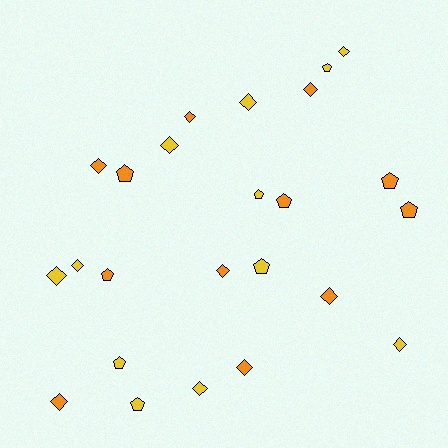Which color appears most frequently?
Yellow, with 12 objects.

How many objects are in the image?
There are 24 objects.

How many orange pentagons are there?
There are 5 orange pentagons.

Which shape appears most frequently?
Diamond, with 14 objects.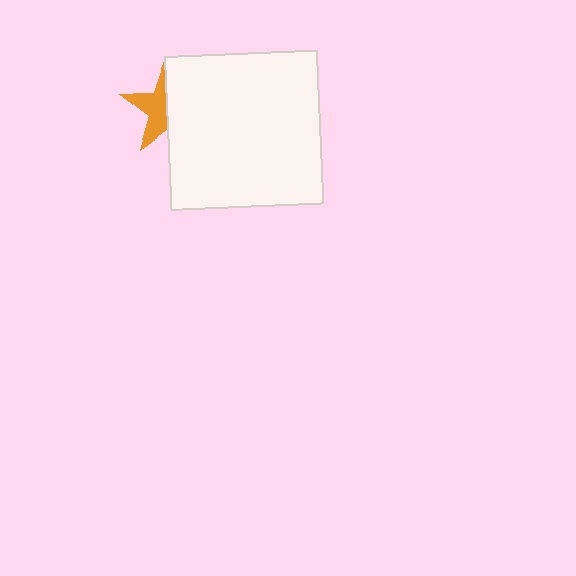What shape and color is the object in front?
The object in front is a white square.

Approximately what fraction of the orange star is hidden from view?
Roughly 55% of the orange star is hidden behind the white square.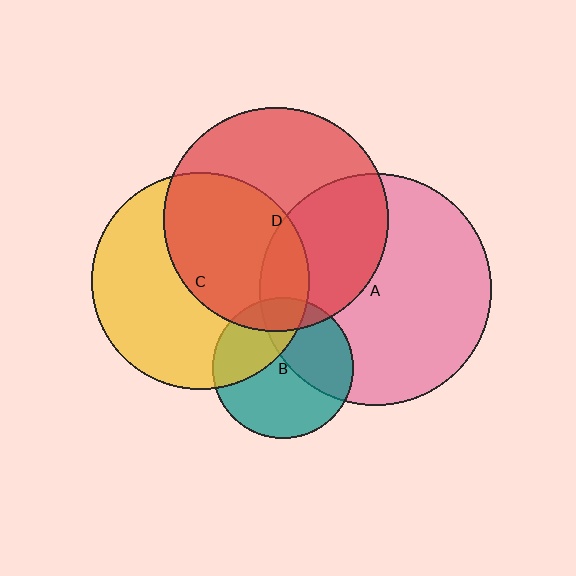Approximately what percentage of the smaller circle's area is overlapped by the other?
Approximately 15%.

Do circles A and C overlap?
Yes.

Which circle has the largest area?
Circle A (pink).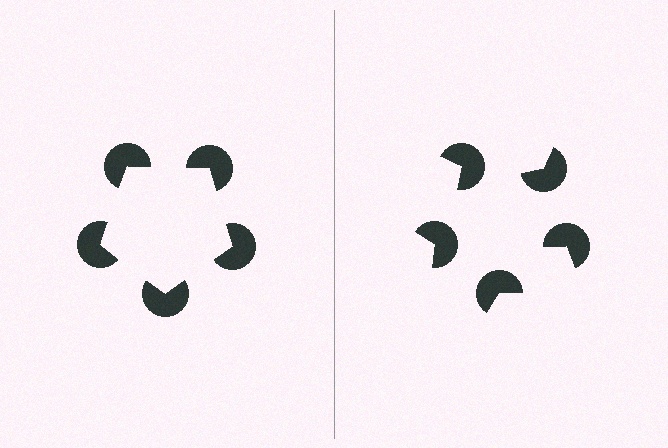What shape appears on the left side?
An illusory pentagon.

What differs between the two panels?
The pac-man discs are positioned identically on both sides; only the wedge orientations differ. On the left they align to a pentagon; on the right they are misaligned.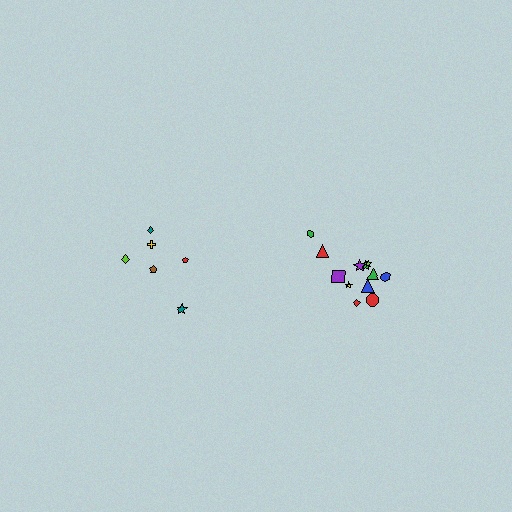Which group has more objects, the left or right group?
The right group.